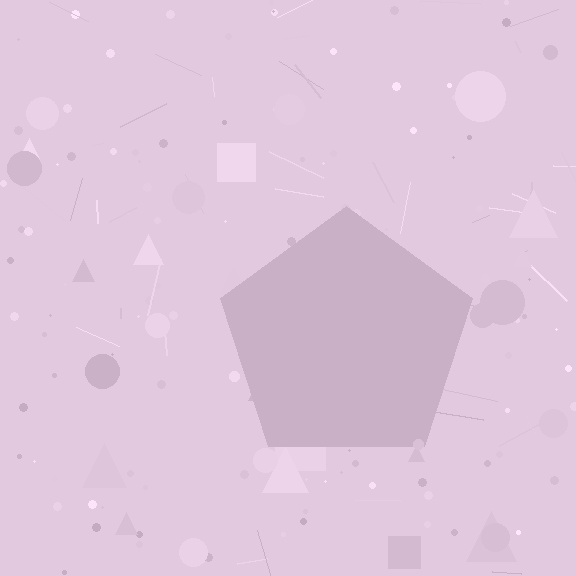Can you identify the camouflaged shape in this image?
The camouflaged shape is a pentagon.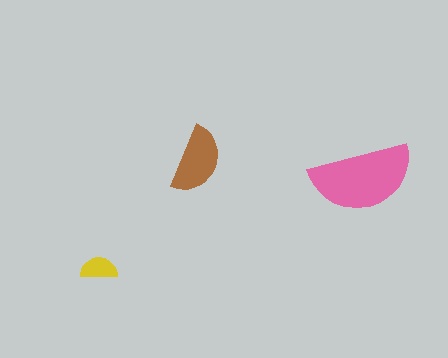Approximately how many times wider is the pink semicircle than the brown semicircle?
About 1.5 times wider.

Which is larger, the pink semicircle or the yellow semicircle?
The pink one.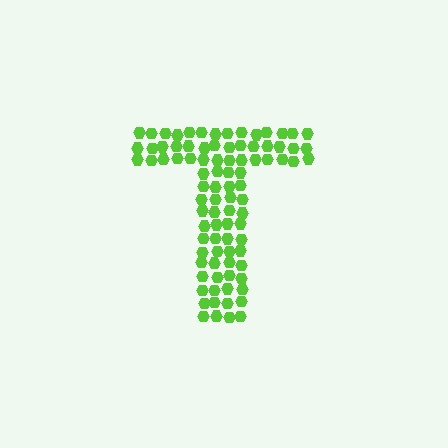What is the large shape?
The large shape is the letter T.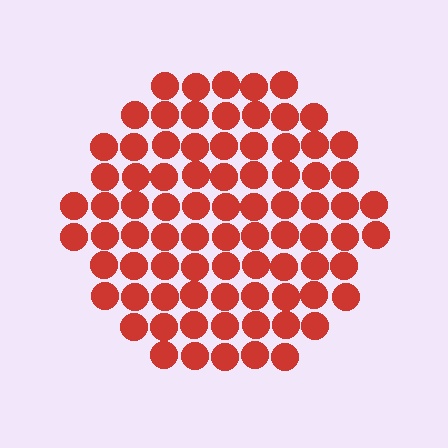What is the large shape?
The large shape is a circle.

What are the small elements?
The small elements are circles.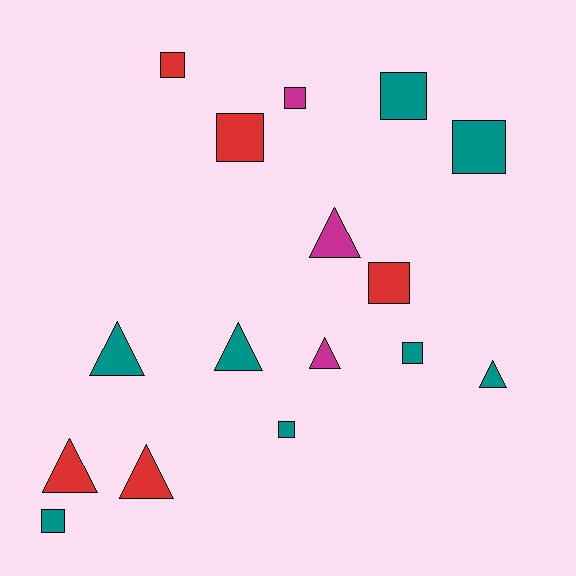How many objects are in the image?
There are 16 objects.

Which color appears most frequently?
Teal, with 8 objects.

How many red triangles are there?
There are 2 red triangles.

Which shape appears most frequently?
Square, with 9 objects.